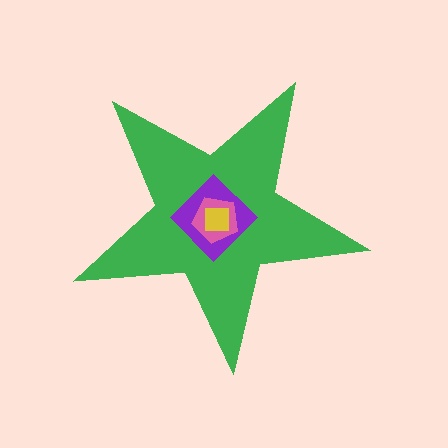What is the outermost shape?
The green star.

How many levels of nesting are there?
4.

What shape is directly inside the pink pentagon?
The yellow square.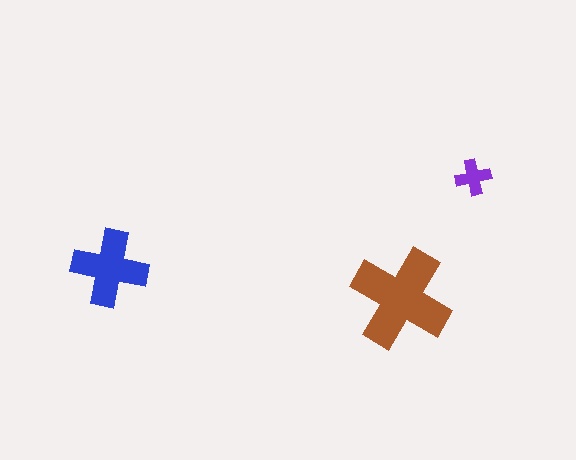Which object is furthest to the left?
The blue cross is leftmost.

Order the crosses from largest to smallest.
the brown one, the blue one, the purple one.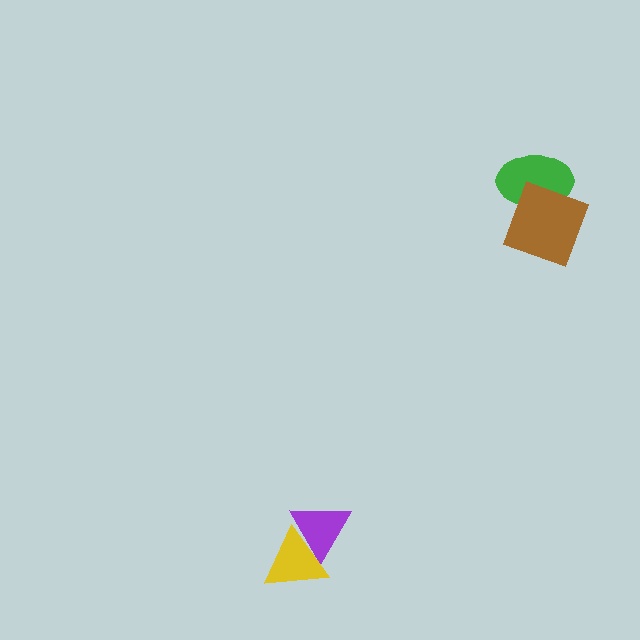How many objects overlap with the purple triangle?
1 object overlaps with the purple triangle.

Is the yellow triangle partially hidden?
No, no other shape covers it.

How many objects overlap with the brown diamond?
1 object overlaps with the brown diamond.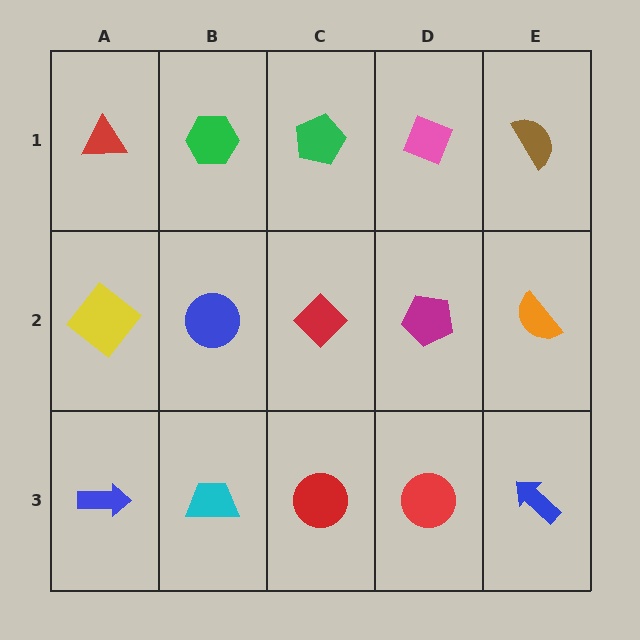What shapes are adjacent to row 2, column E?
A brown semicircle (row 1, column E), a blue arrow (row 3, column E), a magenta pentagon (row 2, column D).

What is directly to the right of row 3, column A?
A cyan trapezoid.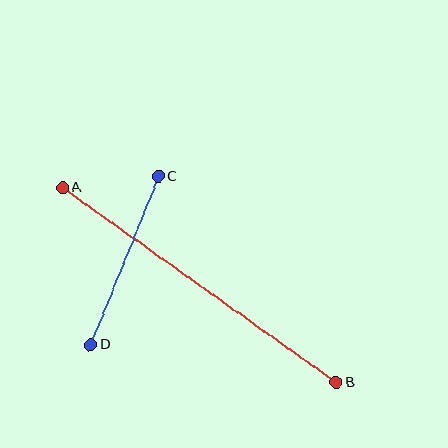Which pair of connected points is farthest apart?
Points A and B are farthest apart.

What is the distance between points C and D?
The distance is approximately 181 pixels.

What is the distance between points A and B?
The distance is approximately 336 pixels.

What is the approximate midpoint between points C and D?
The midpoint is at approximately (125, 260) pixels.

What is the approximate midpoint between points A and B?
The midpoint is at approximately (200, 285) pixels.